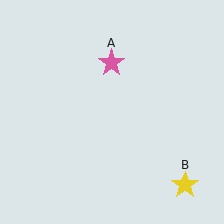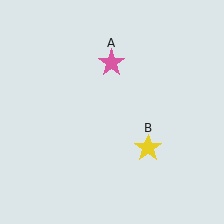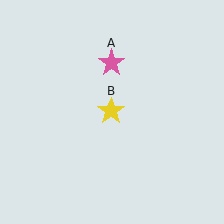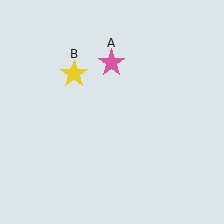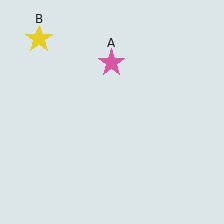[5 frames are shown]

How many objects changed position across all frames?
1 object changed position: yellow star (object B).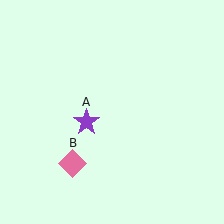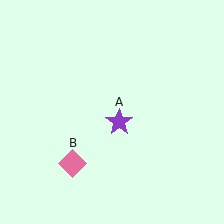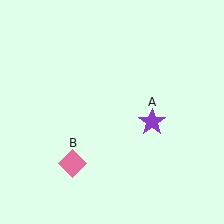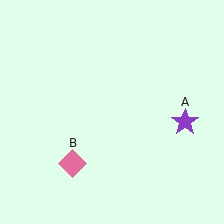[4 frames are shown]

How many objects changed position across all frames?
1 object changed position: purple star (object A).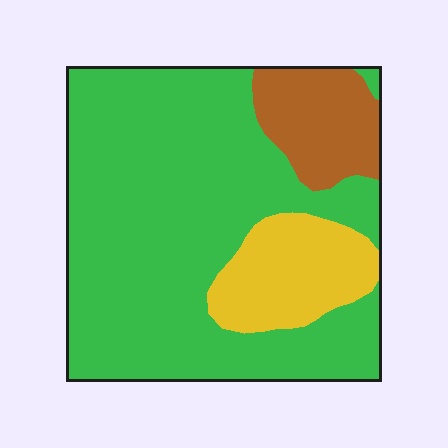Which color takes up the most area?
Green, at roughly 70%.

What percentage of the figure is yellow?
Yellow covers around 15% of the figure.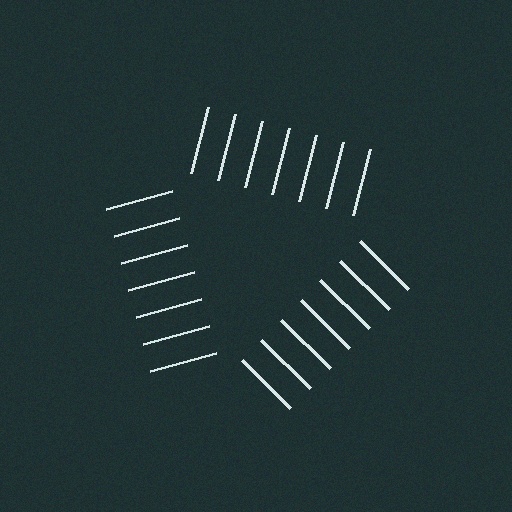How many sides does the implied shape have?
3 sides — the line-ends trace a triangle.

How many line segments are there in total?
21 — 7 along each of the 3 edges.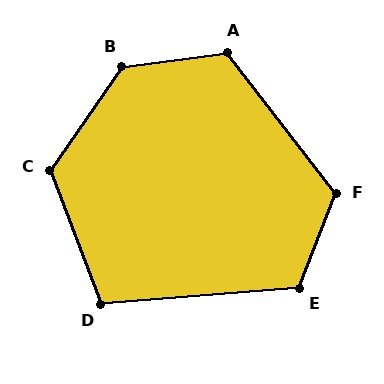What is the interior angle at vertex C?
Approximately 124 degrees (obtuse).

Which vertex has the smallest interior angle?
D, at approximately 107 degrees.